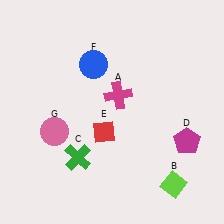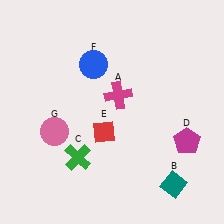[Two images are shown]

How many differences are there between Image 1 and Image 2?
There is 1 difference between the two images.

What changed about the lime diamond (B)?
In Image 1, B is lime. In Image 2, it changed to teal.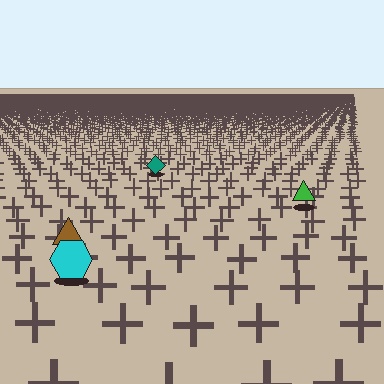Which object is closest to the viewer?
The cyan hexagon is closest. The texture marks near it are larger and more spread out.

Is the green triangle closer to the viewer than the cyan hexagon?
No. The cyan hexagon is closer — you can tell from the texture gradient: the ground texture is coarser near it.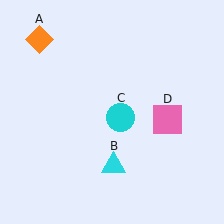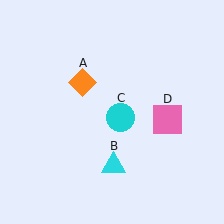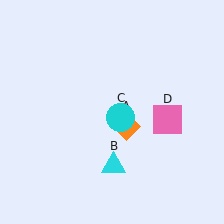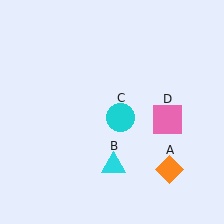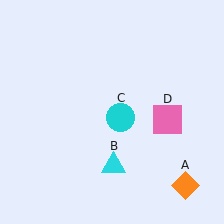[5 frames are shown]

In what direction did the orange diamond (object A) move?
The orange diamond (object A) moved down and to the right.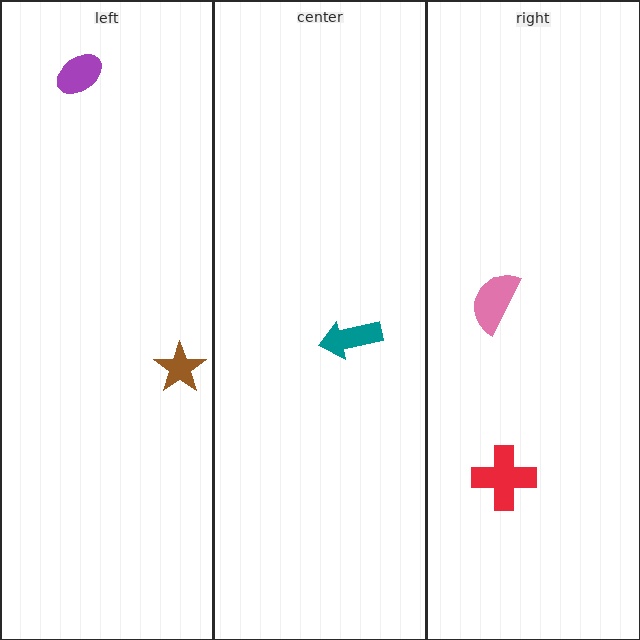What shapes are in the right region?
The pink semicircle, the red cross.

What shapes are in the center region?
The teal arrow.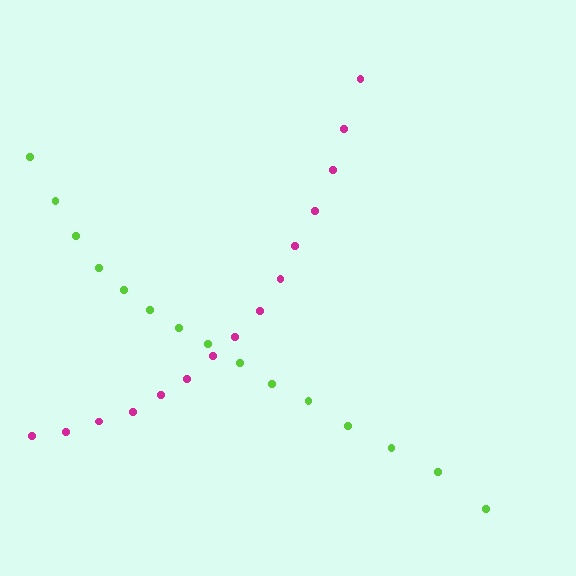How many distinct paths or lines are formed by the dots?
There are 2 distinct paths.